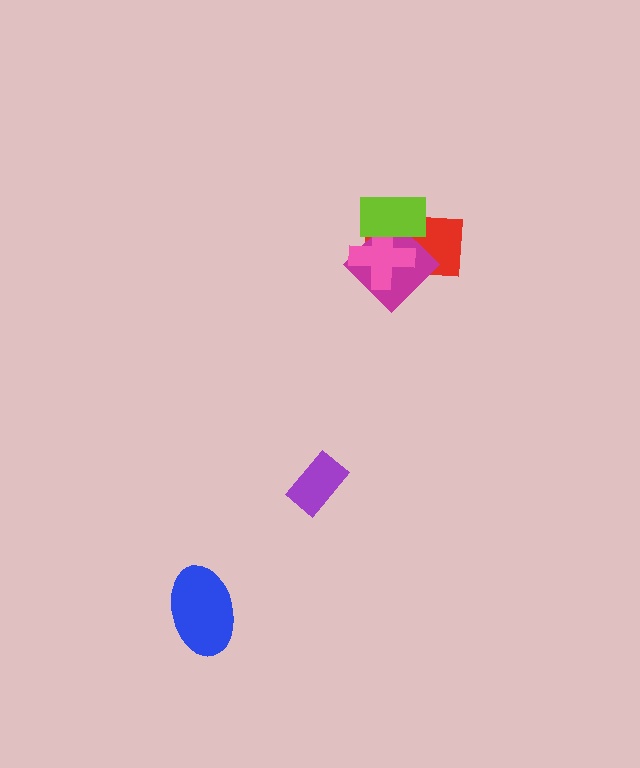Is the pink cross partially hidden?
Yes, it is partially covered by another shape.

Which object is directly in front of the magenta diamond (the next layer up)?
The pink cross is directly in front of the magenta diamond.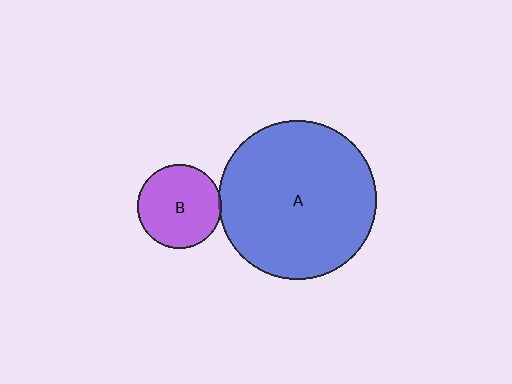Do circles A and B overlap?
Yes.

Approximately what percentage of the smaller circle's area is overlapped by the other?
Approximately 5%.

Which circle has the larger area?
Circle A (blue).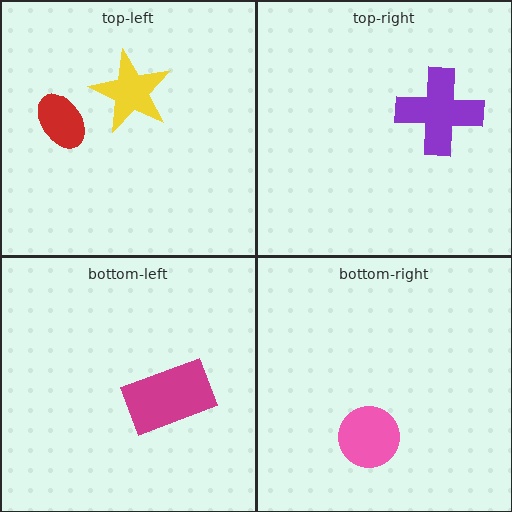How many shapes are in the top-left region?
2.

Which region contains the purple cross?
The top-right region.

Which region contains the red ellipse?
The top-left region.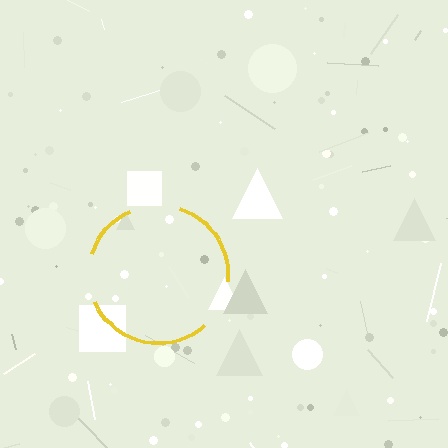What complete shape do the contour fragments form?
The contour fragments form a circle.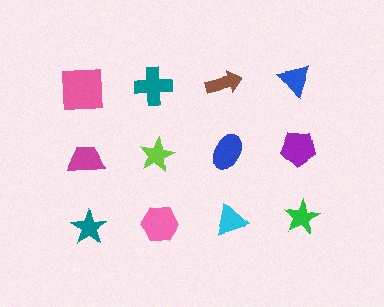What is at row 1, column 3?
A brown arrow.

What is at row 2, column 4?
A purple pentagon.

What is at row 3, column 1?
A teal star.